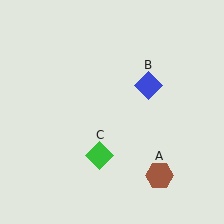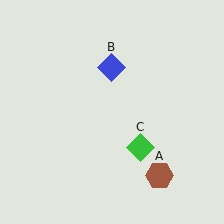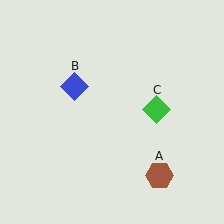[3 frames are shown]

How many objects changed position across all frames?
2 objects changed position: blue diamond (object B), green diamond (object C).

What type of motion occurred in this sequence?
The blue diamond (object B), green diamond (object C) rotated counterclockwise around the center of the scene.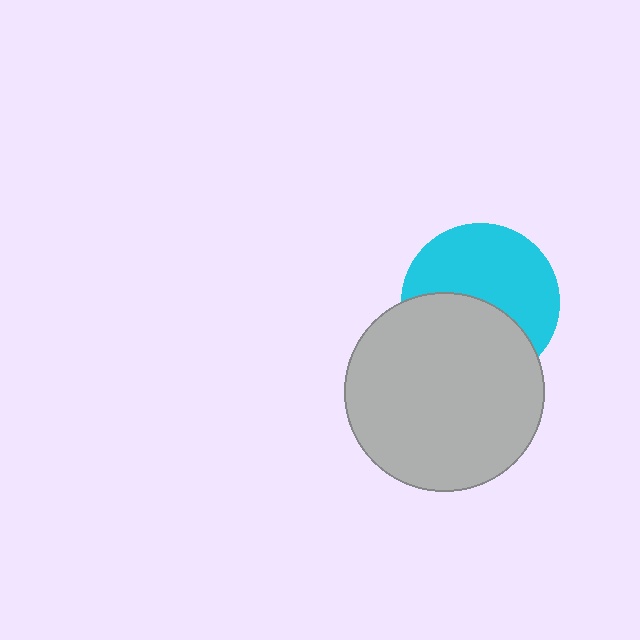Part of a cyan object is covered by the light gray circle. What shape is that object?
It is a circle.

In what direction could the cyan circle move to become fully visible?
The cyan circle could move up. That would shift it out from behind the light gray circle entirely.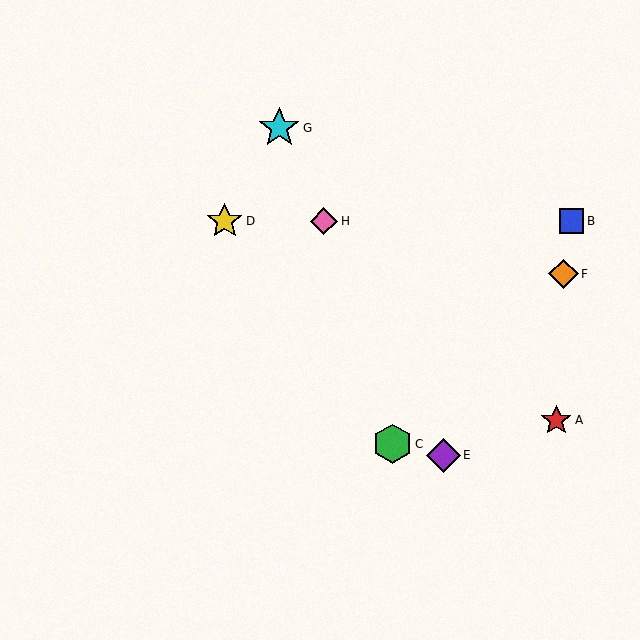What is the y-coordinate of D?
Object D is at y≈221.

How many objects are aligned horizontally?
3 objects (B, D, H) are aligned horizontally.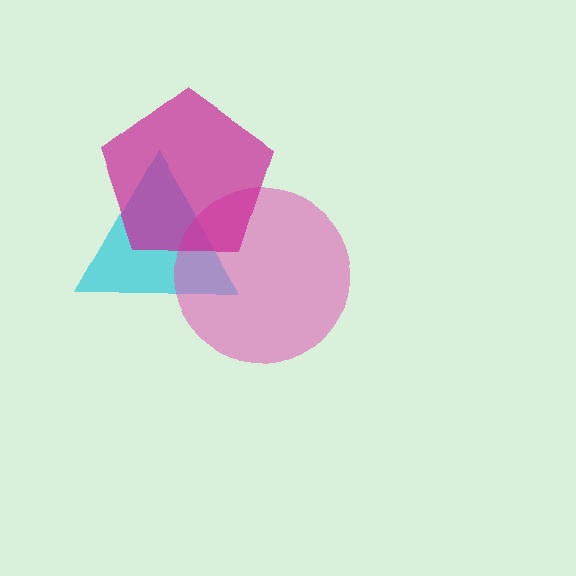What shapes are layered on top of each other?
The layered shapes are: a cyan triangle, a pink circle, a magenta pentagon.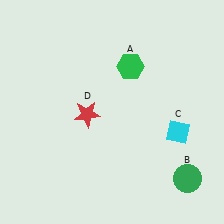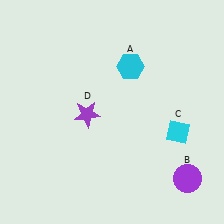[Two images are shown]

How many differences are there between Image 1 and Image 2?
There are 3 differences between the two images.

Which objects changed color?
A changed from green to cyan. B changed from green to purple. D changed from red to purple.